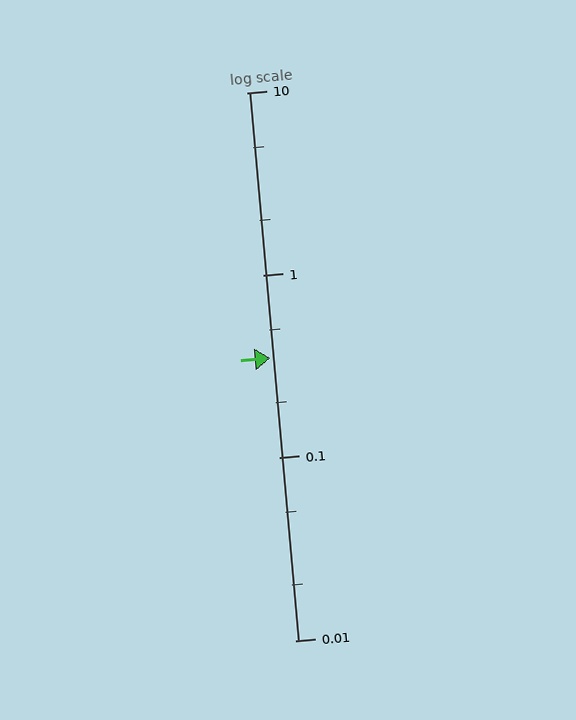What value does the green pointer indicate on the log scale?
The pointer indicates approximately 0.35.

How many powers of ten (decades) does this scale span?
The scale spans 3 decades, from 0.01 to 10.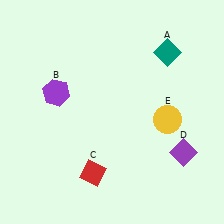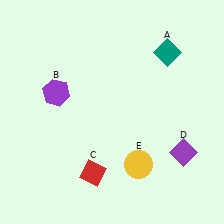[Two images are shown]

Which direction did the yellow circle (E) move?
The yellow circle (E) moved down.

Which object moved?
The yellow circle (E) moved down.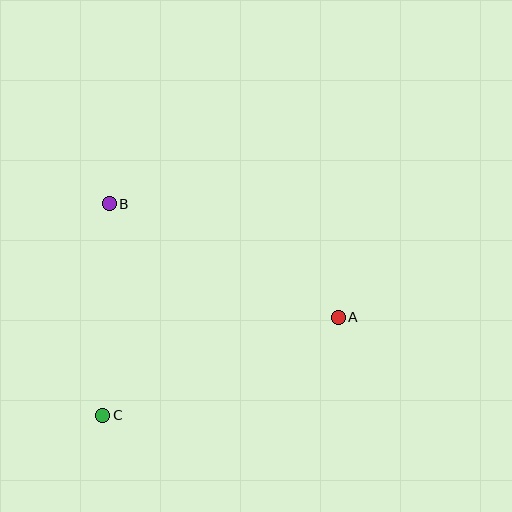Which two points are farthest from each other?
Points A and B are farthest from each other.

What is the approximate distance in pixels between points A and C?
The distance between A and C is approximately 255 pixels.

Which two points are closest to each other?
Points B and C are closest to each other.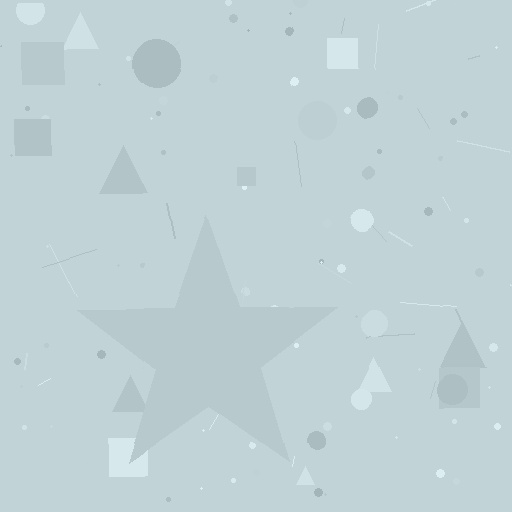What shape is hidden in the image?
A star is hidden in the image.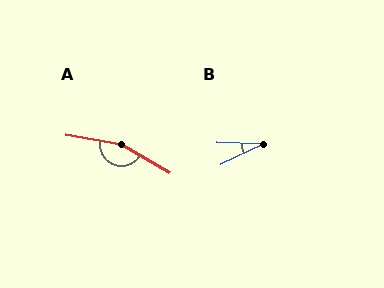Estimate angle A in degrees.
Approximately 159 degrees.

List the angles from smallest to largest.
B (27°), A (159°).